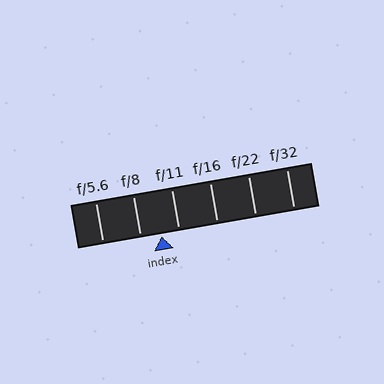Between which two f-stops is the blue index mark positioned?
The index mark is between f/8 and f/11.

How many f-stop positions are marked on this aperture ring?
There are 6 f-stop positions marked.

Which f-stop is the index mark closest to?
The index mark is closest to f/11.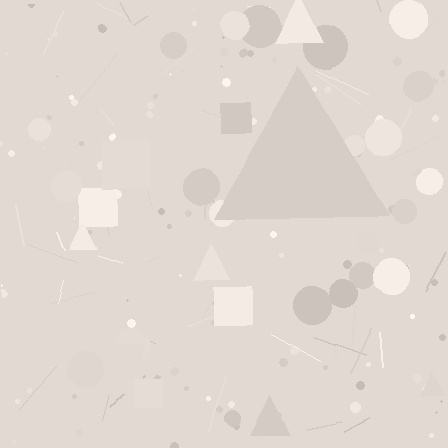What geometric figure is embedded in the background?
A triangle is embedded in the background.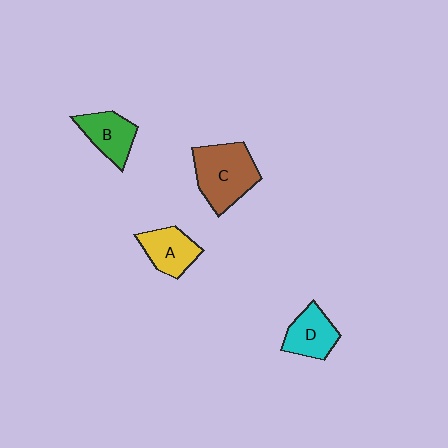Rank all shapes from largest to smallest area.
From largest to smallest: C (brown), A (yellow), B (green), D (cyan).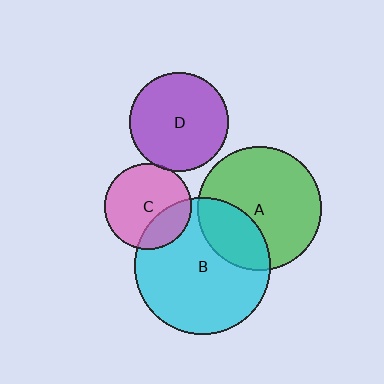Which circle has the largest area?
Circle B (cyan).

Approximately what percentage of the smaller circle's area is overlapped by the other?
Approximately 30%.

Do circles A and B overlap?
Yes.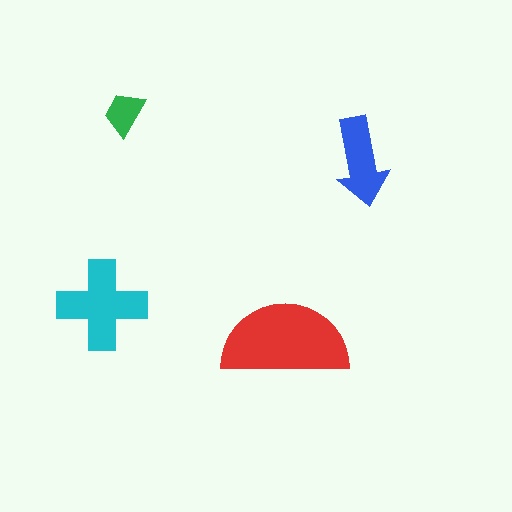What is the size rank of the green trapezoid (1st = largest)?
4th.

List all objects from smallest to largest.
The green trapezoid, the blue arrow, the cyan cross, the red semicircle.